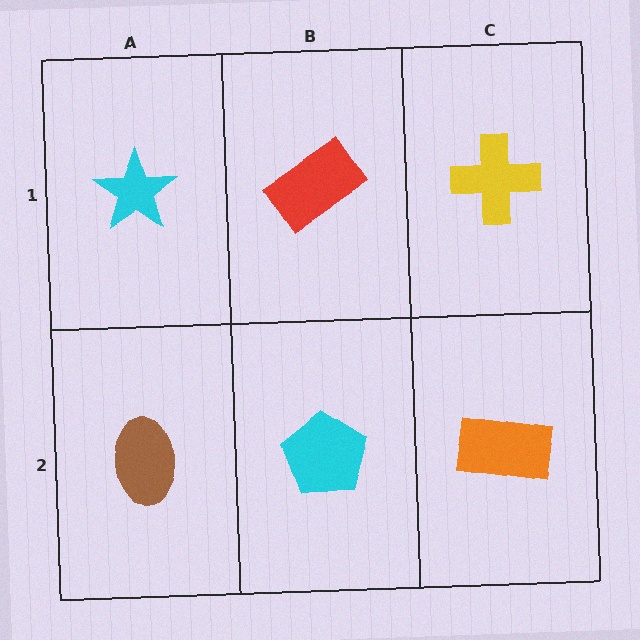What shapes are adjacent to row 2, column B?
A red rectangle (row 1, column B), a brown ellipse (row 2, column A), an orange rectangle (row 2, column C).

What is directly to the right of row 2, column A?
A cyan pentagon.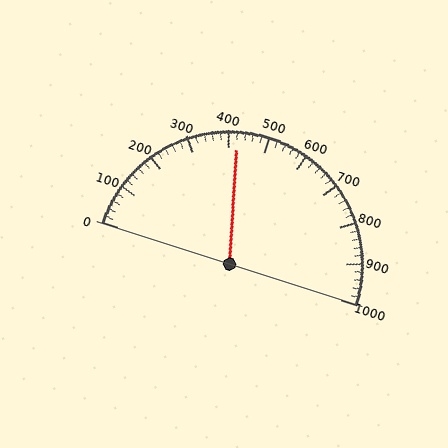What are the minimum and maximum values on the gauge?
The gauge ranges from 0 to 1000.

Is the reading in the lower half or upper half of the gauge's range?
The reading is in the lower half of the range (0 to 1000).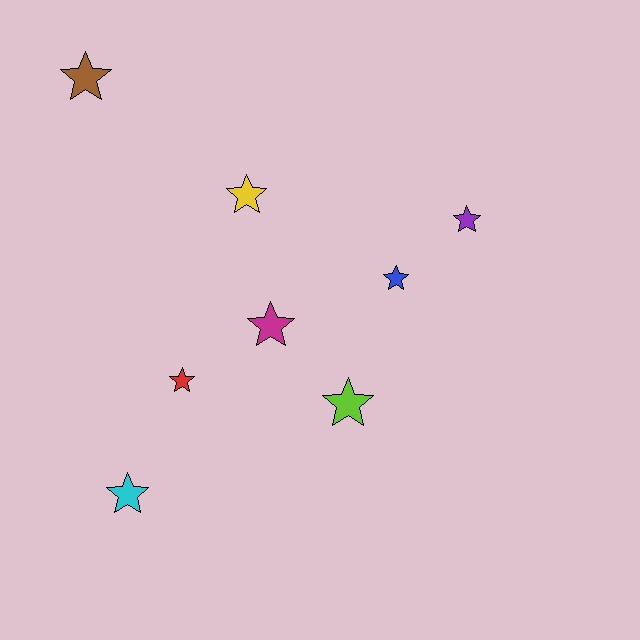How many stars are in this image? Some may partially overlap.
There are 8 stars.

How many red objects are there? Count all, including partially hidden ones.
There is 1 red object.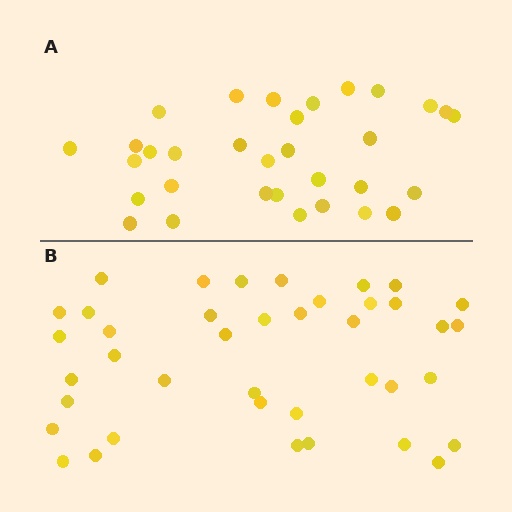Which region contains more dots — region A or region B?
Region B (the bottom region) has more dots.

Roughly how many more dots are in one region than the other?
Region B has roughly 8 or so more dots than region A.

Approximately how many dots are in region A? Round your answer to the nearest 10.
About 30 dots. (The exact count is 32, which rounds to 30.)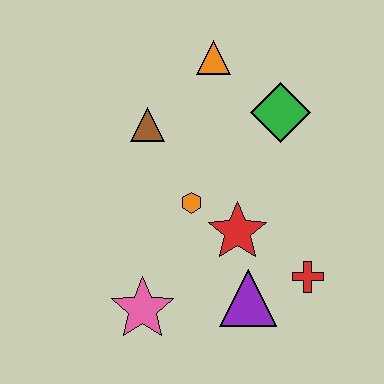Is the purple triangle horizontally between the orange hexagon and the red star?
No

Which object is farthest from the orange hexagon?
The orange triangle is farthest from the orange hexagon.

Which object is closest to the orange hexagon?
The red star is closest to the orange hexagon.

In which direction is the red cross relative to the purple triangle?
The red cross is to the right of the purple triangle.